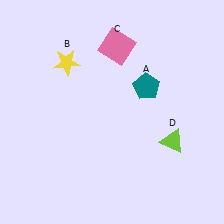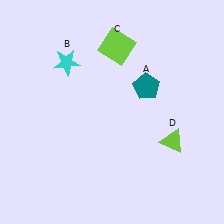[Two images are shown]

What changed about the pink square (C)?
In Image 1, C is pink. In Image 2, it changed to lime.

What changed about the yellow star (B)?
In Image 1, B is yellow. In Image 2, it changed to cyan.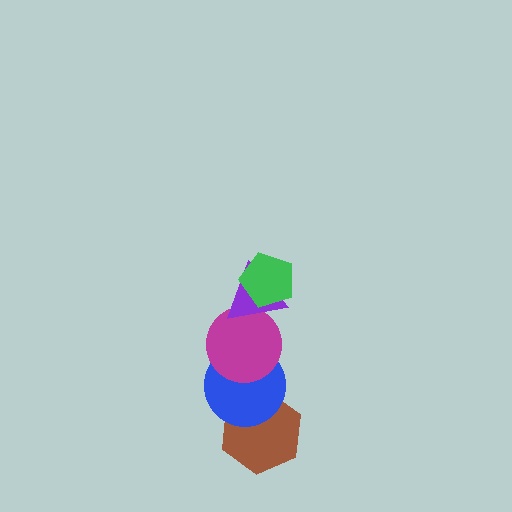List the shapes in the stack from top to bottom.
From top to bottom: the green pentagon, the purple triangle, the magenta circle, the blue circle, the brown hexagon.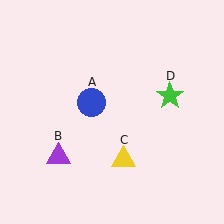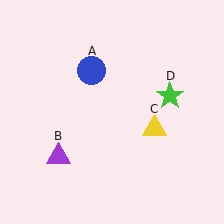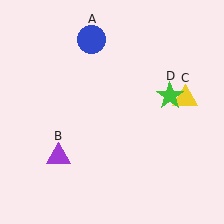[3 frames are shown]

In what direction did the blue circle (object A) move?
The blue circle (object A) moved up.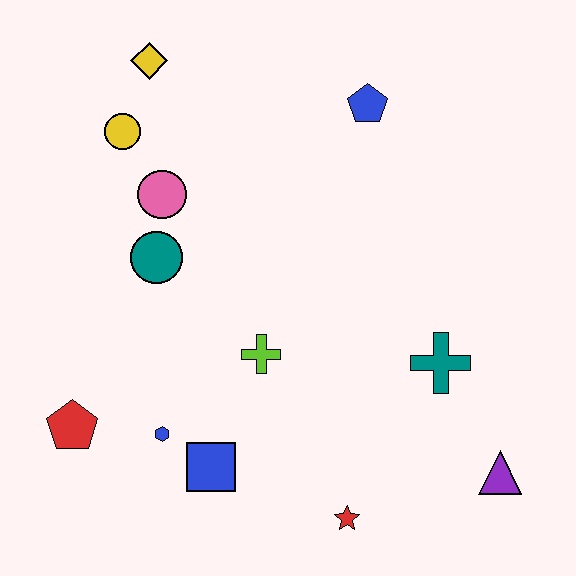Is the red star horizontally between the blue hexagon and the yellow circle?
No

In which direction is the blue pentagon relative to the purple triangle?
The blue pentagon is above the purple triangle.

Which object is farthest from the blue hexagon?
The blue pentagon is farthest from the blue hexagon.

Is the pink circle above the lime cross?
Yes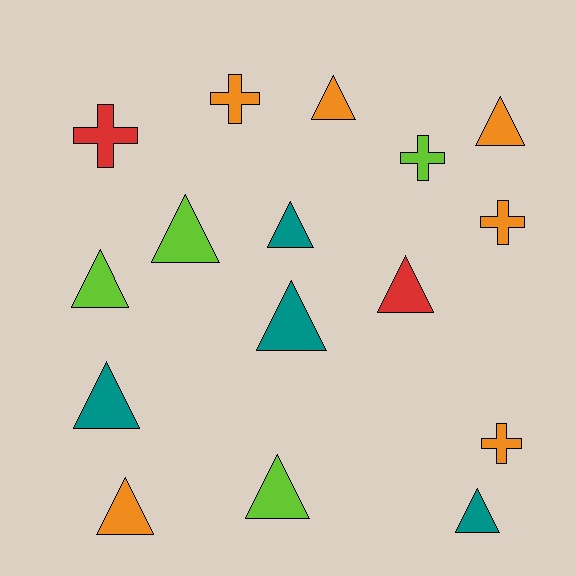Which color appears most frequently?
Orange, with 6 objects.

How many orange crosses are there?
There are 3 orange crosses.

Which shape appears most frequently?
Triangle, with 11 objects.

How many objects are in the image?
There are 16 objects.